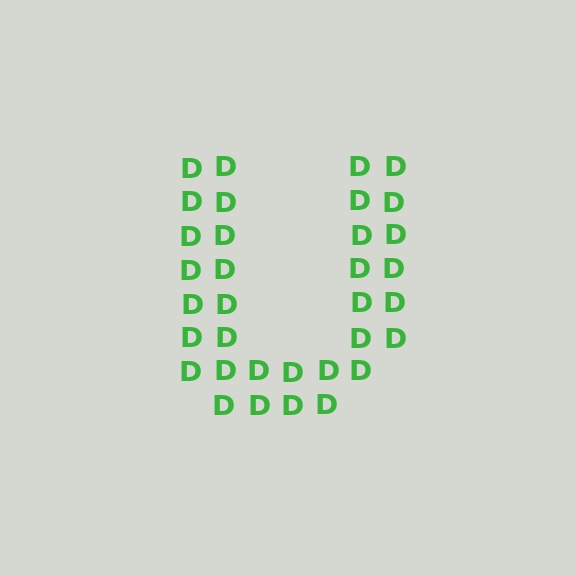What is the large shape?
The large shape is the letter U.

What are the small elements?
The small elements are letter D's.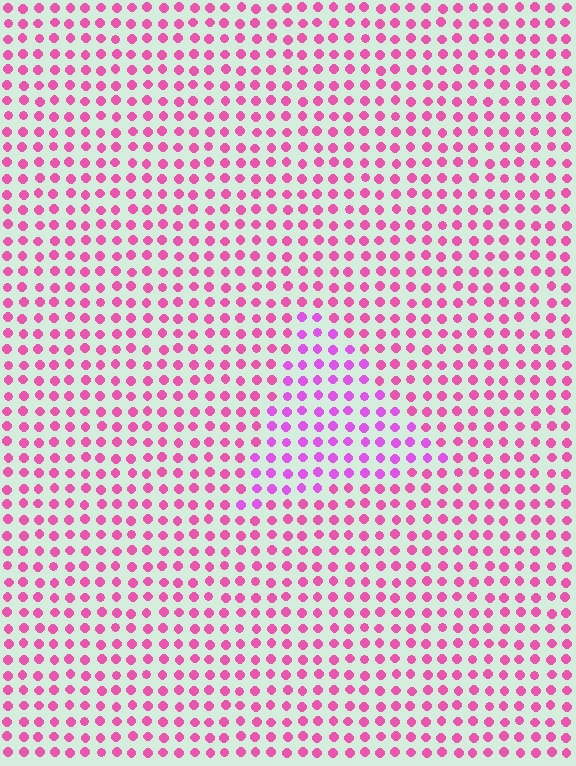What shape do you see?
I see a triangle.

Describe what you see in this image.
The image is filled with small pink elements in a uniform arrangement. A triangle-shaped region is visible where the elements are tinted to a slightly different hue, forming a subtle color boundary.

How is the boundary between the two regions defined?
The boundary is defined purely by a slight shift in hue (about 29 degrees). Spacing, size, and orientation are identical on both sides.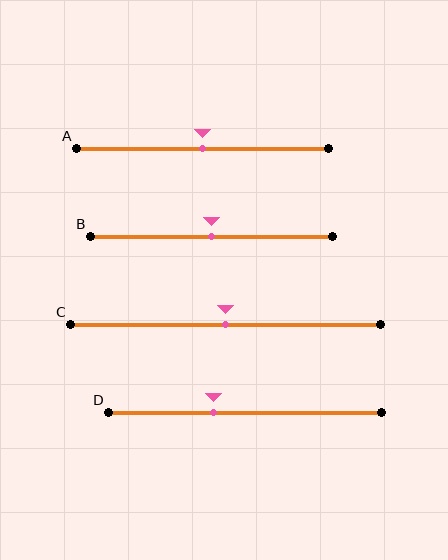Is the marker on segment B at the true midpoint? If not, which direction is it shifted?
Yes, the marker on segment B is at the true midpoint.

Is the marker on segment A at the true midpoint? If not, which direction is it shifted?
Yes, the marker on segment A is at the true midpoint.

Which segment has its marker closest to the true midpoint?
Segment A has its marker closest to the true midpoint.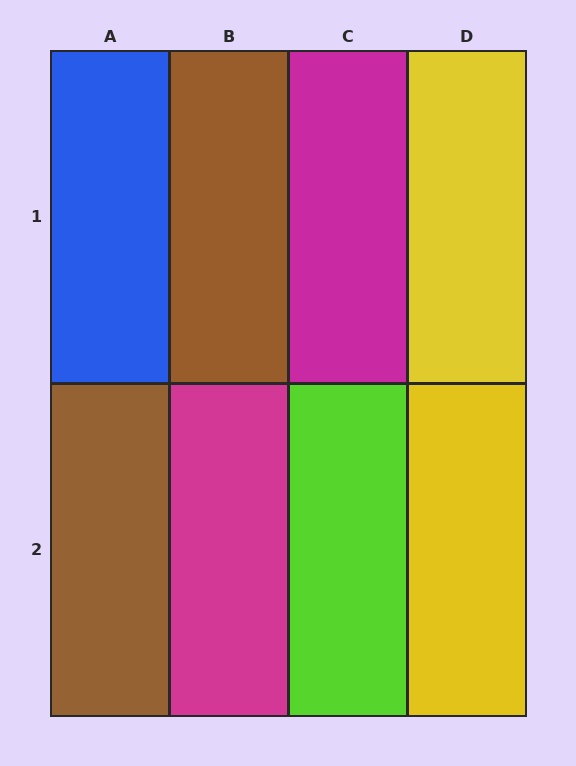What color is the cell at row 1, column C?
Magenta.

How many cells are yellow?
2 cells are yellow.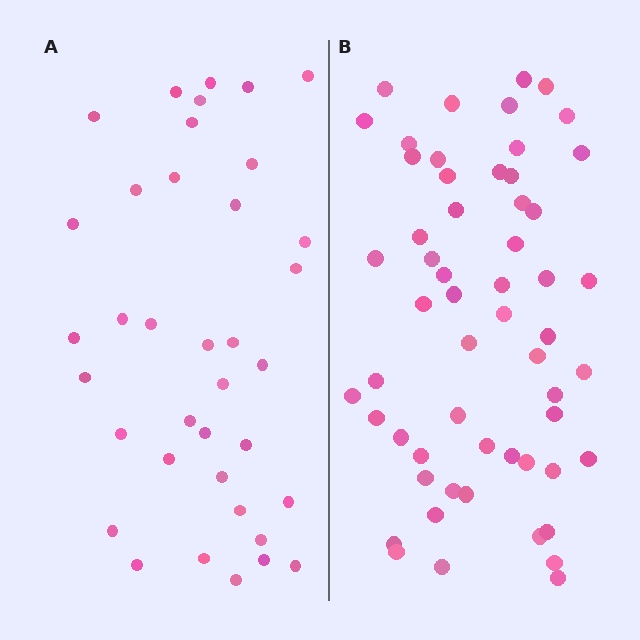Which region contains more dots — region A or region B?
Region B (the right region) has more dots.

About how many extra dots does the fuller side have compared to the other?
Region B has approximately 20 more dots than region A.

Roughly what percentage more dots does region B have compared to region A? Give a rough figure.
About 55% more.